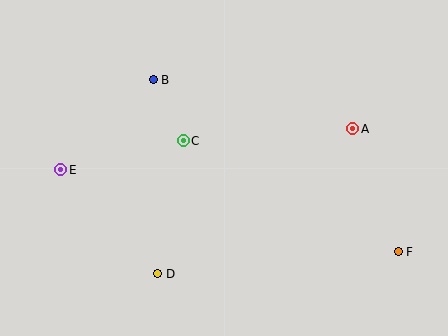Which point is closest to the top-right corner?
Point A is closest to the top-right corner.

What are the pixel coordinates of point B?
Point B is at (153, 80).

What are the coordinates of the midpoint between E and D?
The midpoint between E and D is at (109, 222).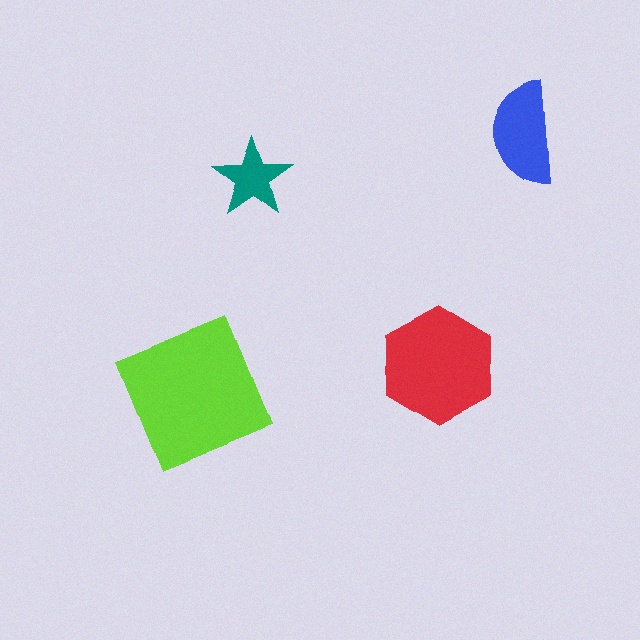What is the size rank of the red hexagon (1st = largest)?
2nd.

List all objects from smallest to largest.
The teal star, the blue semicircle, the red hexagon, the lime square.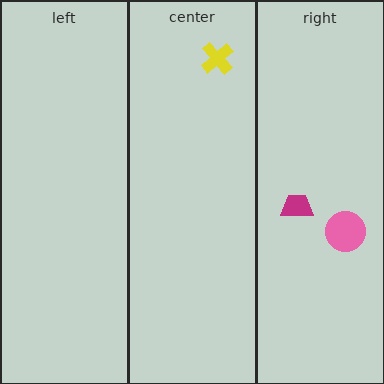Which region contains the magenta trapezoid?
The right region.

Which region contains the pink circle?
The right region.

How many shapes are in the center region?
1.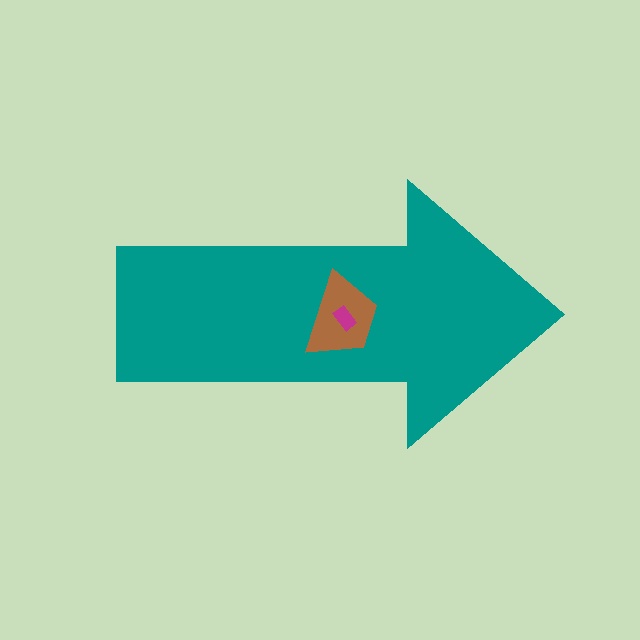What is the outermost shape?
The teal arrow.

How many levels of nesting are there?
3.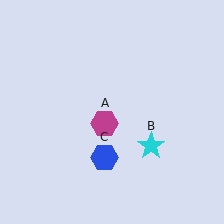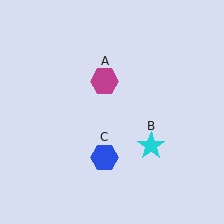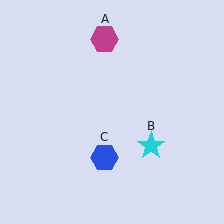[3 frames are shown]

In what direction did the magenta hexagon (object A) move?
The magenta hexagon (object A) moved up.